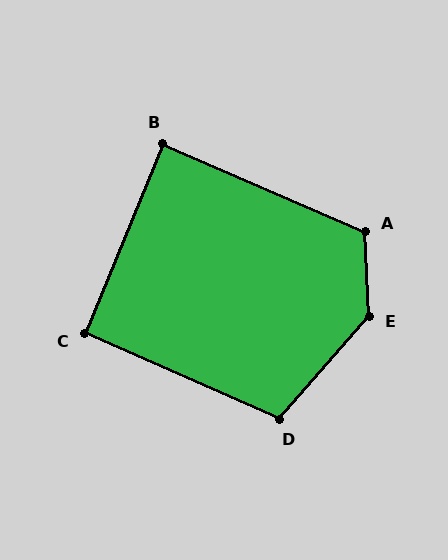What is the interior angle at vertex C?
Approximately 91 degrees (approximately right).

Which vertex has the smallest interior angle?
B, at approximately 89 degrees.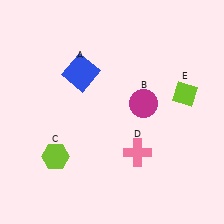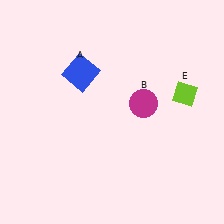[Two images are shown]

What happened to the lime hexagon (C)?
The lime hexagon (C) was removed in Image 2. It was in the bottom-left area of Image 1.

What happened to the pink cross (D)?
The pink cross (D) was removed in Image 2. It was in the bottom-right area of Image 1.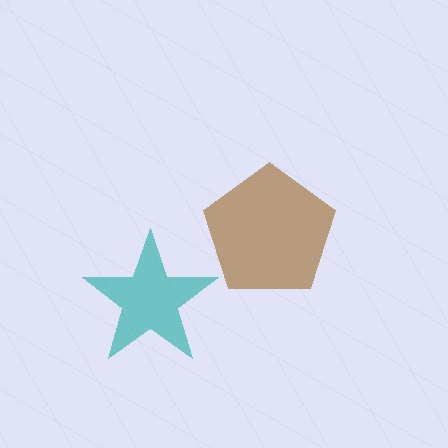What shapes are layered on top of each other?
The layered shapes are: a brown pentagon, a teal star.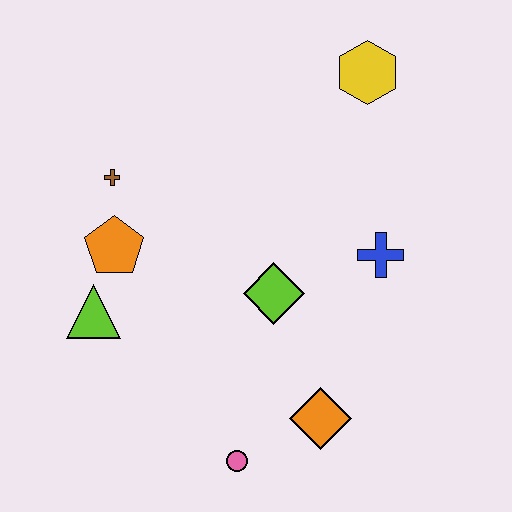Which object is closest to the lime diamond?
The blue cross is closest to the lime diamond.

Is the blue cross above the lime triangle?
Yes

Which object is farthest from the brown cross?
The orange diamond is farthest from the brown cross.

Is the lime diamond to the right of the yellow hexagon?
No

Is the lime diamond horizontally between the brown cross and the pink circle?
No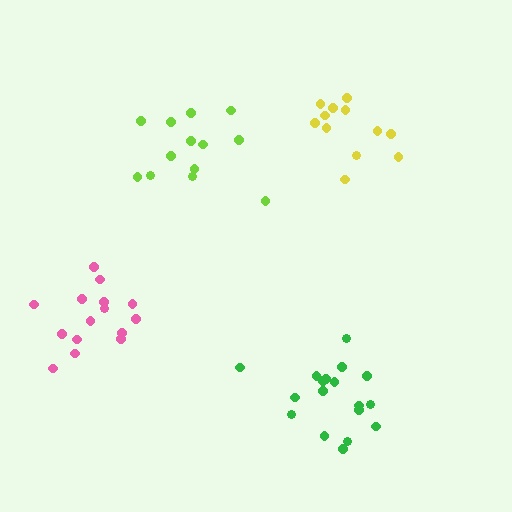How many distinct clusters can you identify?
There are 4 distinct clusters.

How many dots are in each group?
Group 1: 15 dots, Group 2: 12 dots, Group 3: 18 dots, Group 4: 13 dots (58 total).